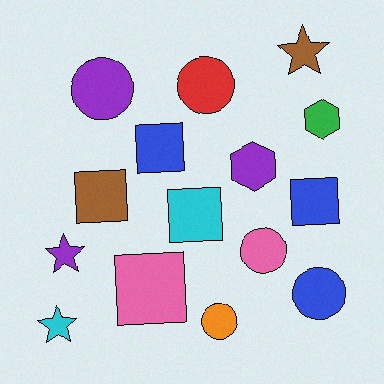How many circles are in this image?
There are 5 circles.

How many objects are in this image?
There are 15 objects.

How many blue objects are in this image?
There are 3 blue objects.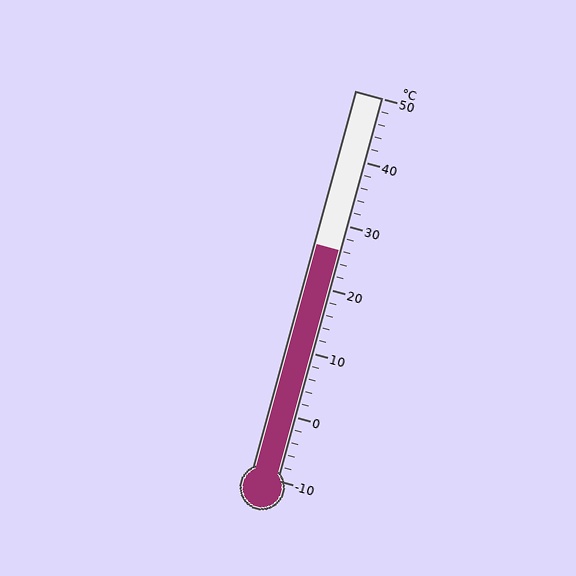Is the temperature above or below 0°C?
The temperature is above 0°C.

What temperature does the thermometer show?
The thermometer shows approximately 26°C.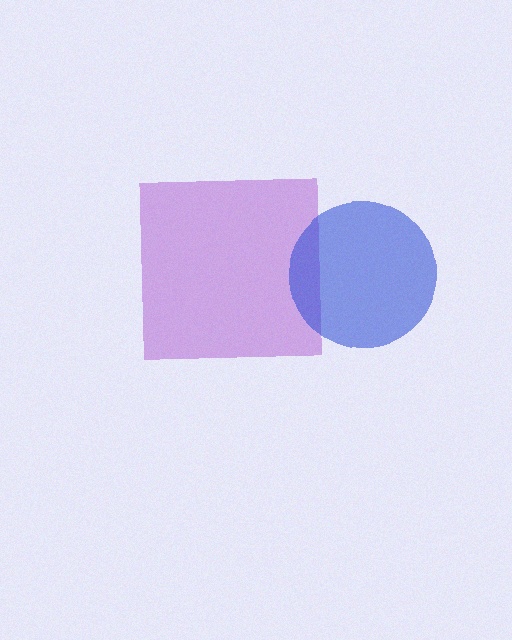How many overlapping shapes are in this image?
There are 2 overlapping shapes in the image.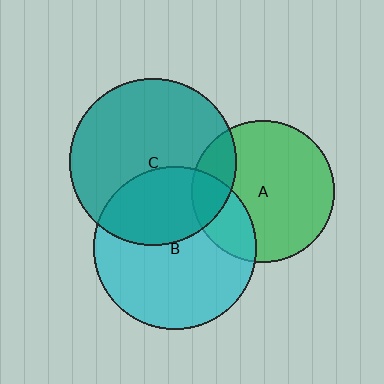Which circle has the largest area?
Circle C (teal).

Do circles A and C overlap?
Yes.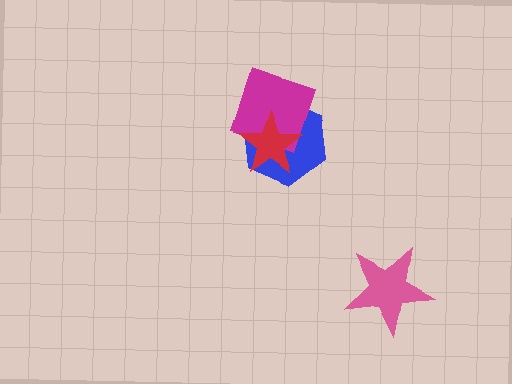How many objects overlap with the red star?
2 objects overlap with the red star.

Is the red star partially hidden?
No, no other shape covers it.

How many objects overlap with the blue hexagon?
2 objects overlap with the blue hexagon.